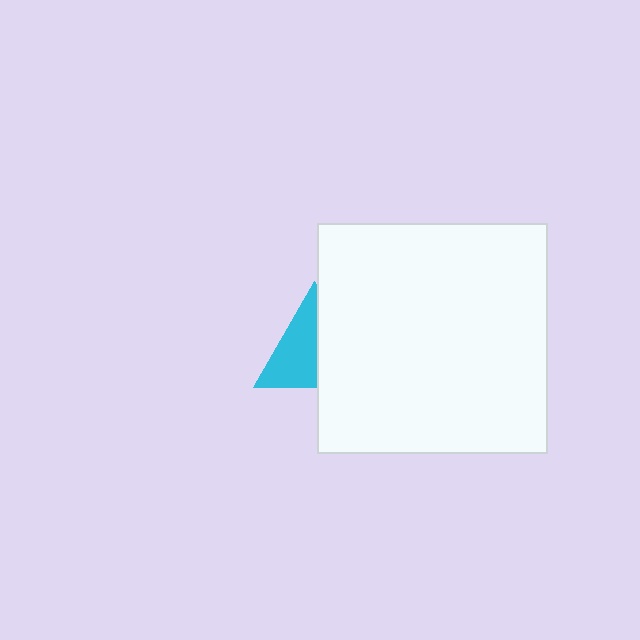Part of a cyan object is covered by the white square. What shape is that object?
It is a triangle.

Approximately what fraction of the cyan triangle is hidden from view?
Roughly 45% of the cyan triangle is hidden behind the white square.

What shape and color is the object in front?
The object in front is a white square.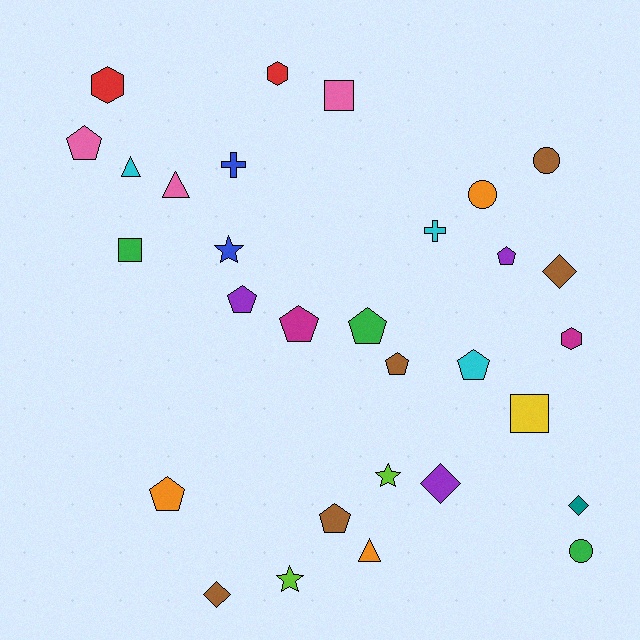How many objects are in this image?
There are 30 objects.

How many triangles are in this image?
There are 3 triangles.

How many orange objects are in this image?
There are 3 orange objects.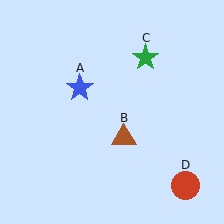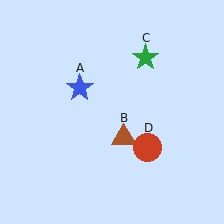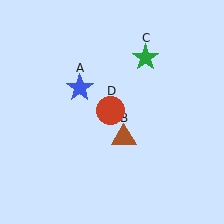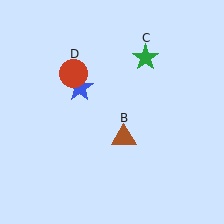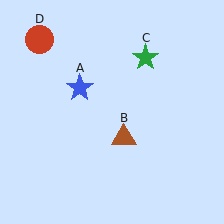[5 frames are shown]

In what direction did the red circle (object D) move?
The red circle (object D) moved up and to the left.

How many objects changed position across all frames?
1 object changed position: red circle (object D).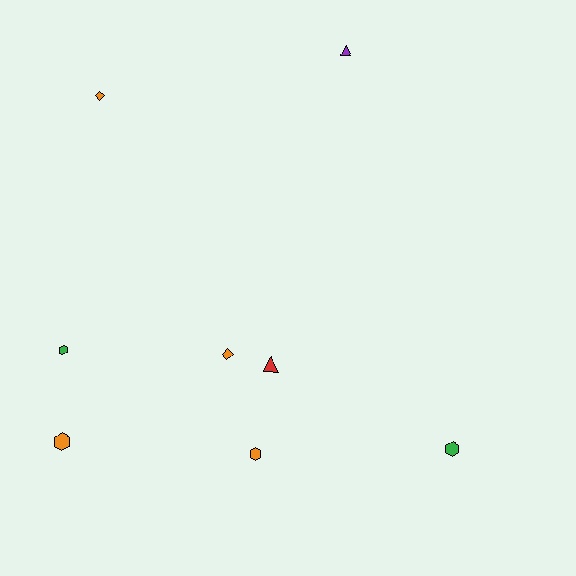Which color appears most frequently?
Orange, with 4 objects.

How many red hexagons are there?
There are no red hexagons.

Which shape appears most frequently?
Hexagon, with 4 objects.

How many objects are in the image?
There are 8 objects.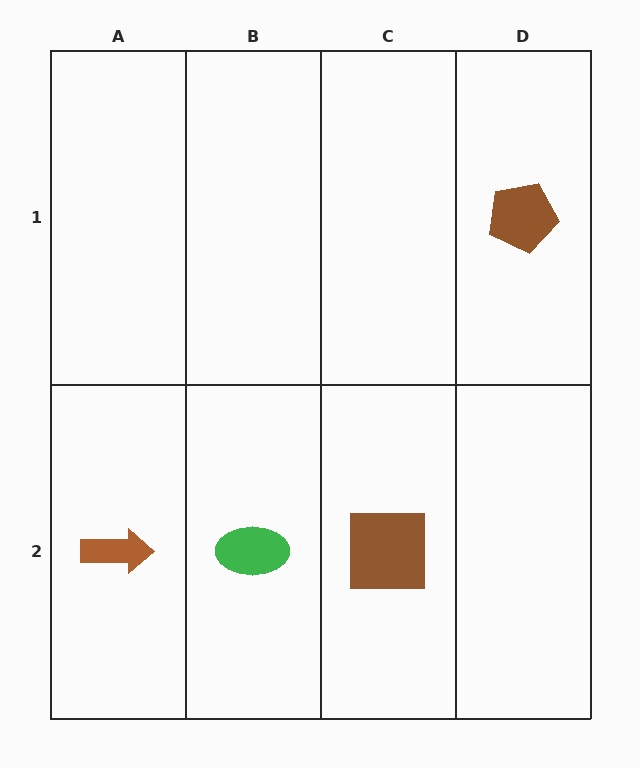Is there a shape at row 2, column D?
No, that cell is empty.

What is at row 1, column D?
A brown pentagon.